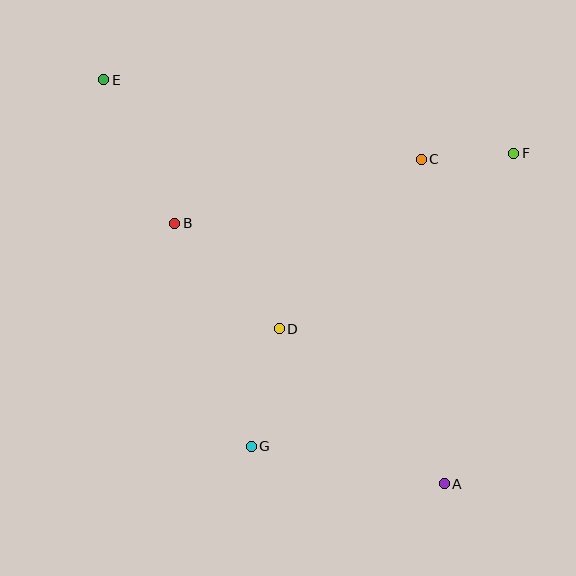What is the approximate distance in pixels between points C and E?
The distance between C and E is approximately 327 pixels.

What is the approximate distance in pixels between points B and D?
The distance between B and D is approximately 148 pixels.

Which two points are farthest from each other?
Points A and E are farthest from each other.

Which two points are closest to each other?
Points C and F are closest to each other.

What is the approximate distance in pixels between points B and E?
The distance between B and E is approximately 160 pixels.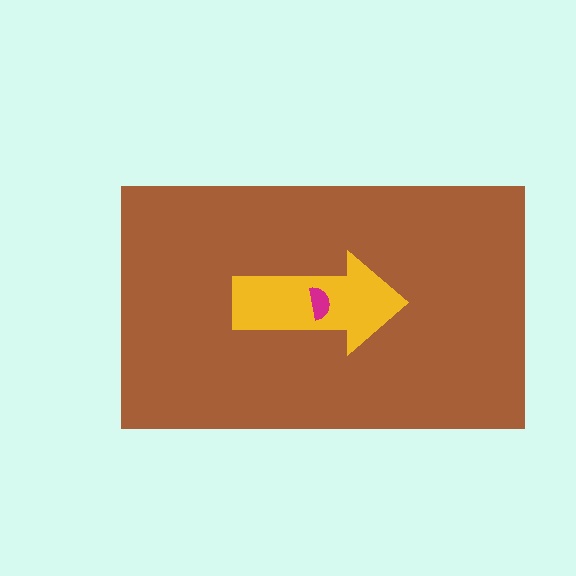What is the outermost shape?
The brown rectangle.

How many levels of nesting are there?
3.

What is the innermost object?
The magenta semicircle.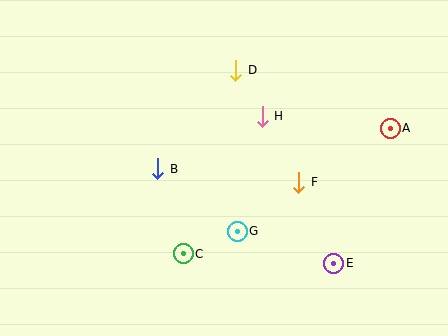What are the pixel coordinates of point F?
Point F is at (299, 182).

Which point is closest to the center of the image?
Point H at (262, 116) is closest to the center.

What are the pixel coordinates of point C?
Point C is at (183, 254).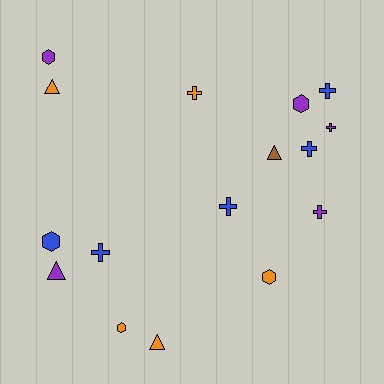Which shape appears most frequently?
Cross, with 7 objects.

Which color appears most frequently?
Orange, with 5 objects.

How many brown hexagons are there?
There are no brown hexagons.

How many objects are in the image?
There are 16 objects.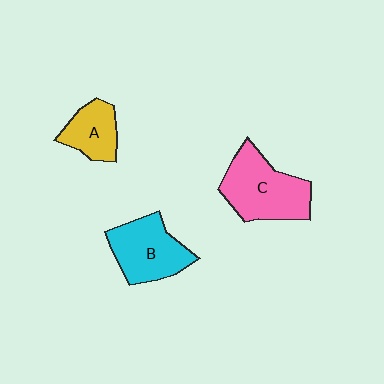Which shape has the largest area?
Shape C (pink).